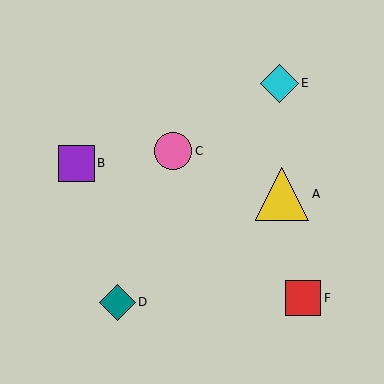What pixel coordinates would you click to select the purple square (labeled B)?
Click at (77, 163) to select the purple square B.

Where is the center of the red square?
The center of the red square is at (303, 298).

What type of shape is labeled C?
Shape C is a pink circle.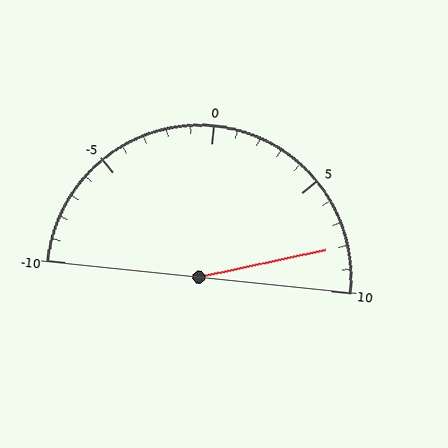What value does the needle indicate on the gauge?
The needle indicates approximately 8.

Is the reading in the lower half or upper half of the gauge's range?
The reading is in the upper half of the range (-10 to 10).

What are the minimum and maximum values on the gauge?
The gauge ranges from -10 to 10.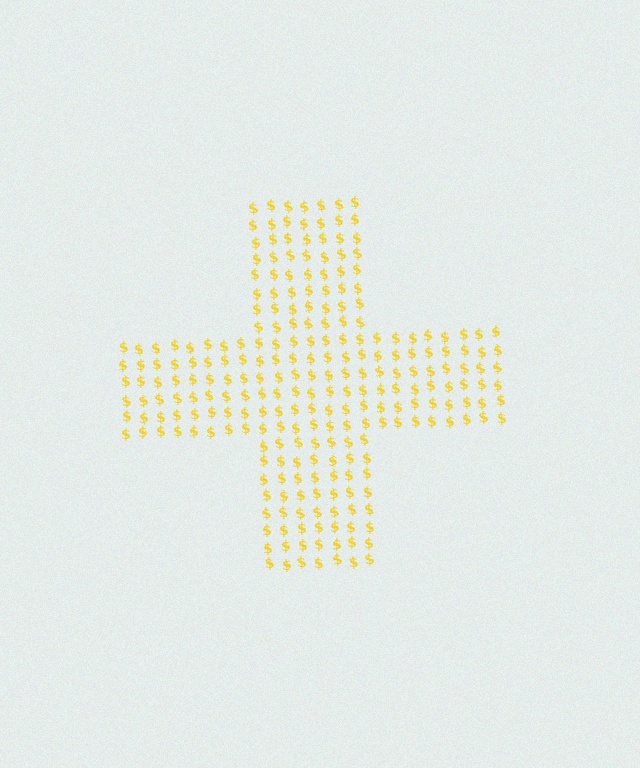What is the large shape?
The large shape is a cross.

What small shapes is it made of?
It is made of small dollar signs.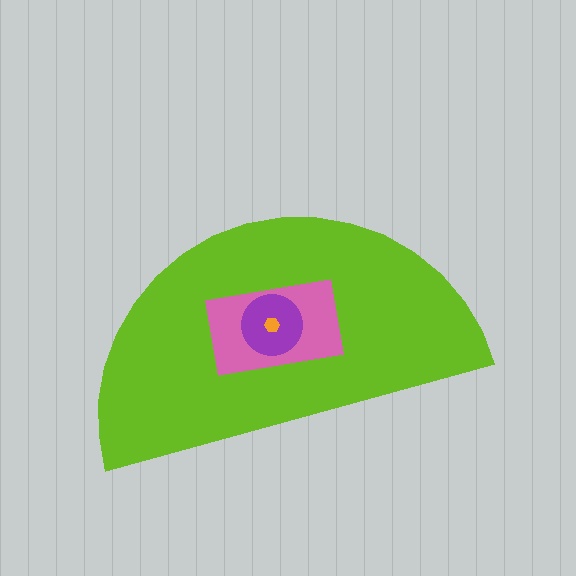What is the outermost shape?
The lime semicircle.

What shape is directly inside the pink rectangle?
The purple circle.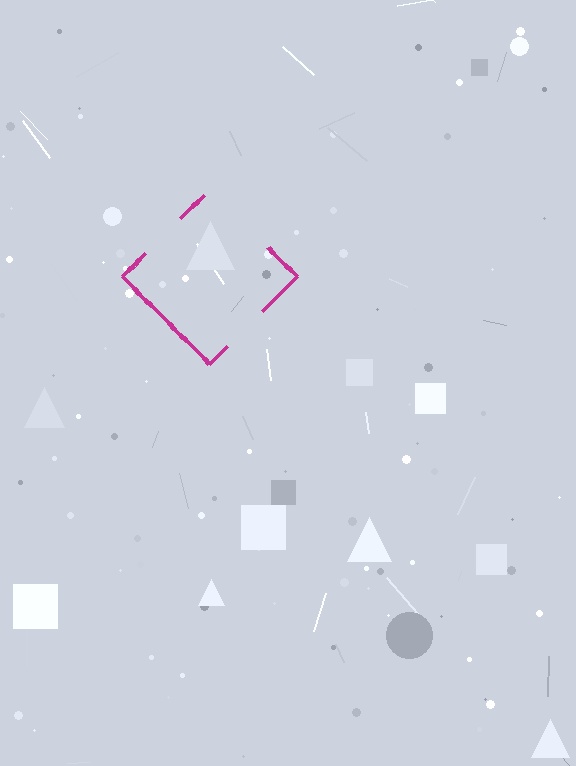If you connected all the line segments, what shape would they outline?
They would outline a diamond.